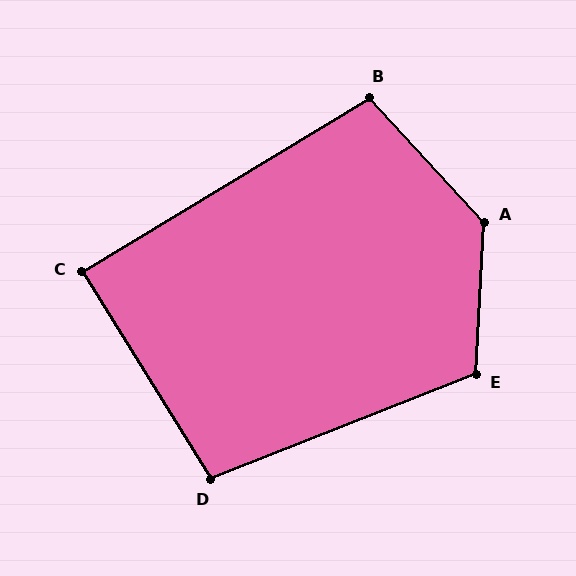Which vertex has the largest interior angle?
A, at approximately 134 degrees.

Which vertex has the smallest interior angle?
C, at approximately 90 degrees.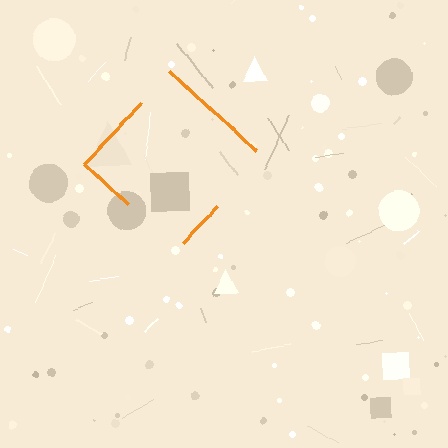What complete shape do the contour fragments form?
The contour fragments form a diamond.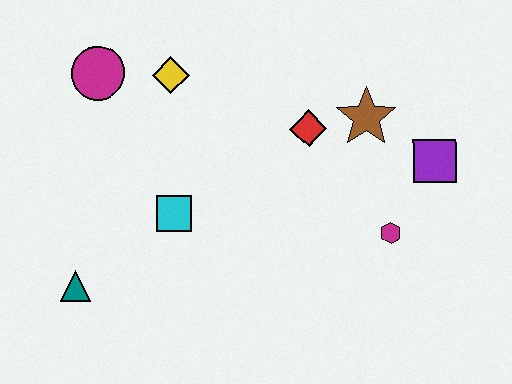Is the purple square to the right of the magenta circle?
Yes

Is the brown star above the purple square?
Yes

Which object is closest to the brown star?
The red diamond is closest to the brown star.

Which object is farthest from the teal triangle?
The purple square is farthest from the teal triangle.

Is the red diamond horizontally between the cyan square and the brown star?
Yes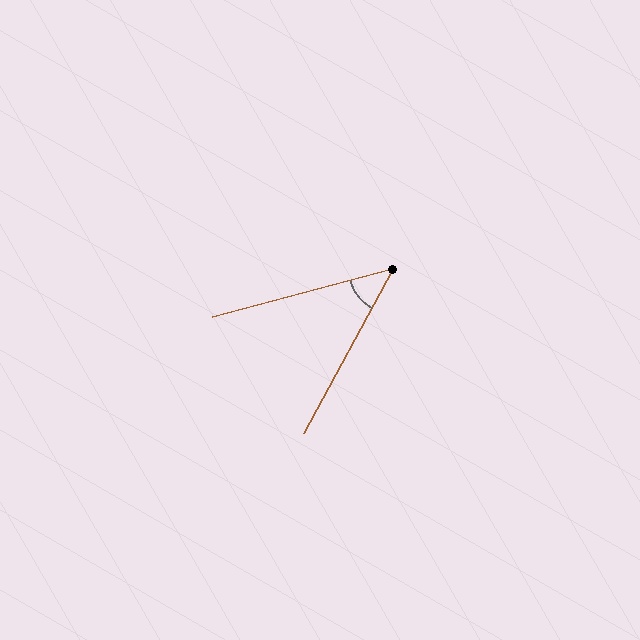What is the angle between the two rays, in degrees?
Approximately 47 degrees.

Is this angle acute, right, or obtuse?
It is acute.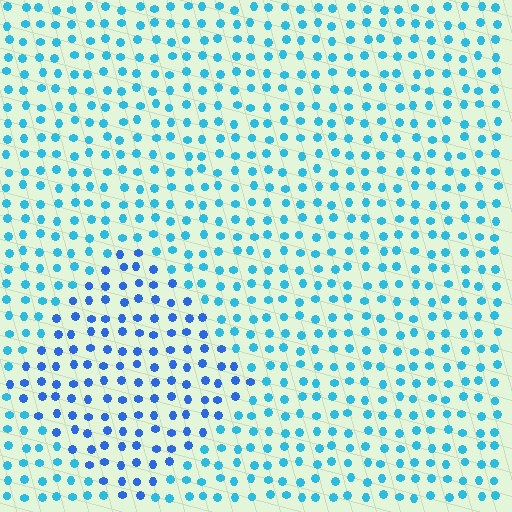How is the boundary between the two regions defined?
The boundary is defined purely by a slight shift in hue (about 28 degrees). Spacing, size, and orientation are identical on both sides.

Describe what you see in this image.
The image is filled with small cyan elements in a uniform arrangement. A diamond-shaped region is visible where the elements are tinted to a slightly different hue, forming a subtle color boundary.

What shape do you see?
I see a diamond.